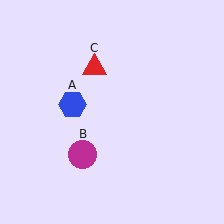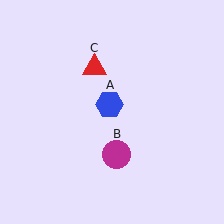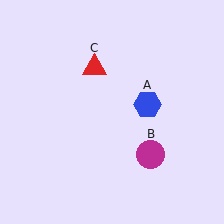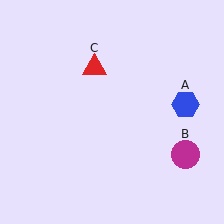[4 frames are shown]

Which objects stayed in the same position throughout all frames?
Red triangle (object C) remained stationary.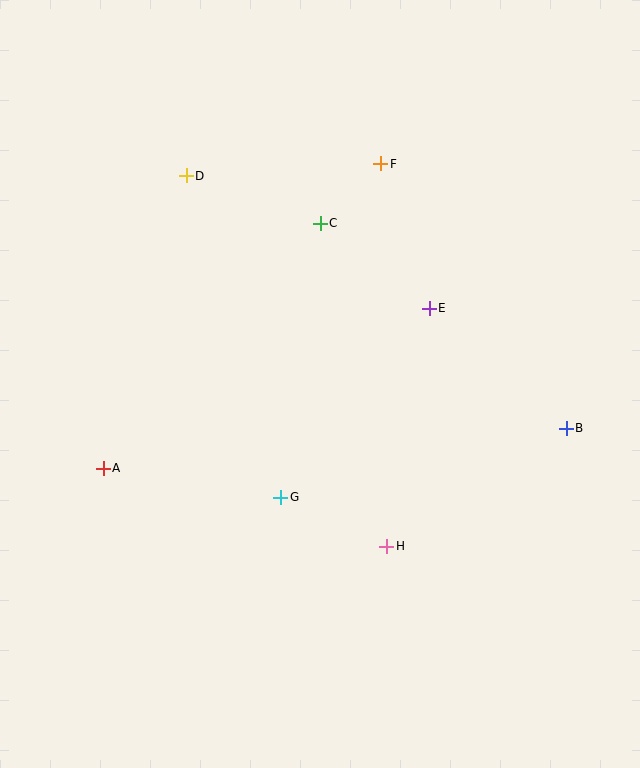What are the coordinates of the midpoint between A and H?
The midpoint between A and H is at (245, 507).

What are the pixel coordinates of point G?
Point G is at (281, 497).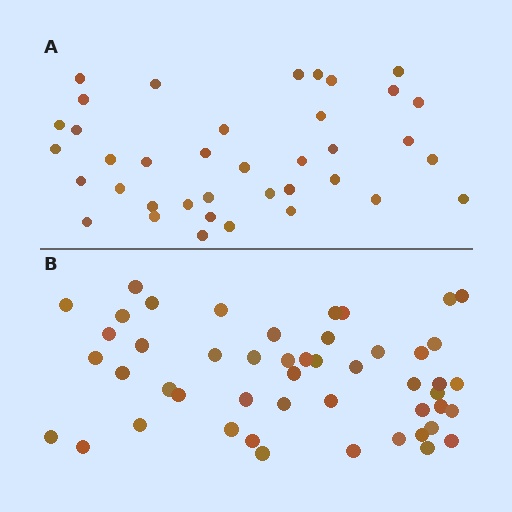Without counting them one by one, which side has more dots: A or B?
Region B (the bottom region) has more dots.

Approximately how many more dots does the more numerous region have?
Region B has roughly 12 or so more dots than region A.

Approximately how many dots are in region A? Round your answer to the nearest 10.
About 40 dots. (The exact count is 38, which rounds to 40.)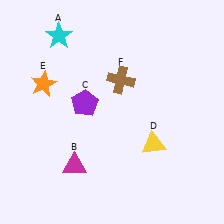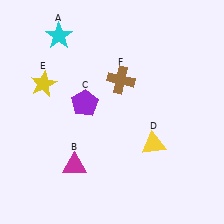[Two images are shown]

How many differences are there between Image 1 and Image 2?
There is 1 difference between the two images.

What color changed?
The star (E) changed from orange in Image 1 to yellow in Image 2.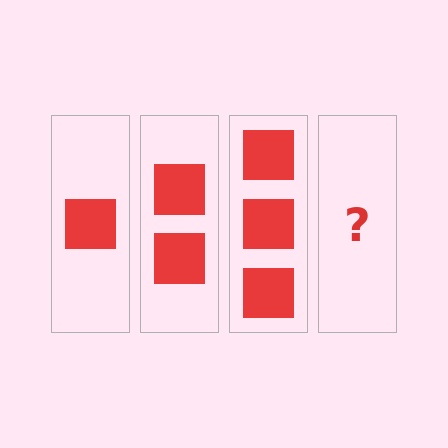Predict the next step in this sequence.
The next step is 4 squares.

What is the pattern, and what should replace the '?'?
The pattern is that each step adds one more square. The '?' should be 4 squares.